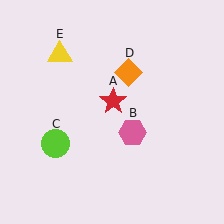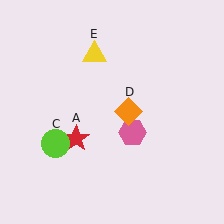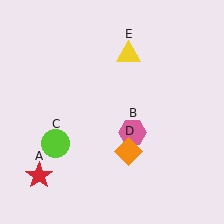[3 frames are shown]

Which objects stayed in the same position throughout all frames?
Pink hexagon (object B) and lime circle (object C) remained stationary.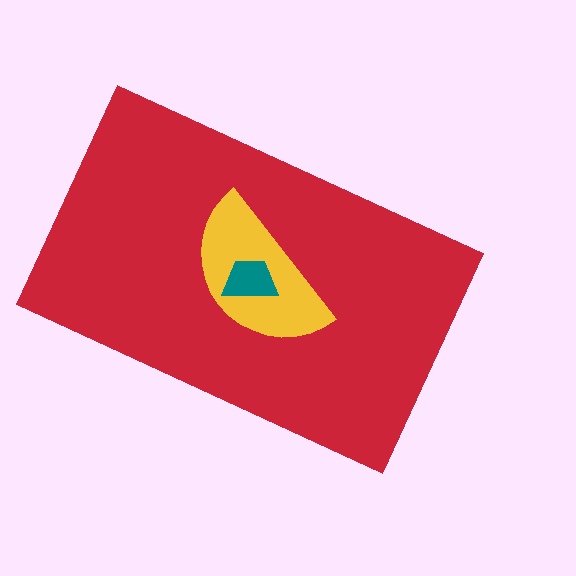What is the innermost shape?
The teal trapezoid.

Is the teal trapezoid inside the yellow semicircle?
Yes.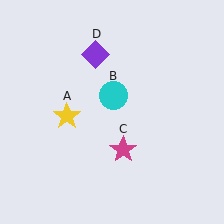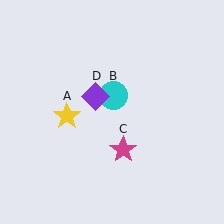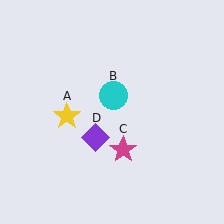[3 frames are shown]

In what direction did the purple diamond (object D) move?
The purple diamond (object D) moved down.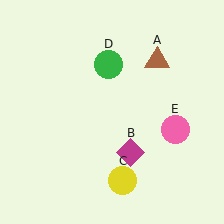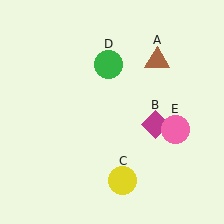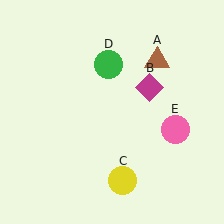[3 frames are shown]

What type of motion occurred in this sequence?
The magenta diamond (object B) rotated counterclockwise around the center of the scene.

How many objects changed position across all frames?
1 object changed position: magenta diamond (object B).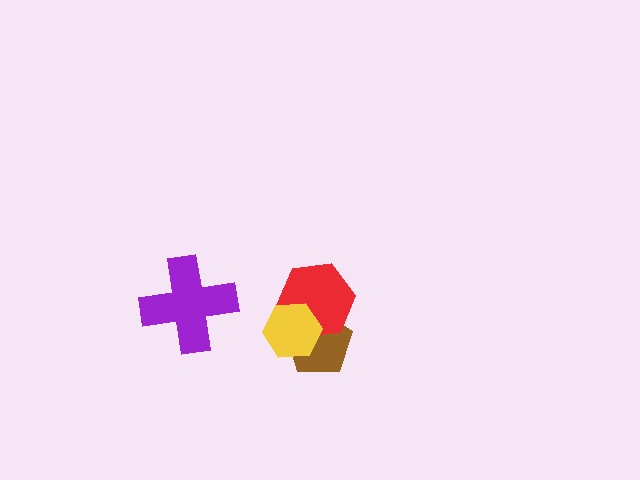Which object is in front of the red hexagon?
The yellow hexagon is in front of the red hexagon.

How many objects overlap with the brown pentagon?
2 objects overlap with the brown pentagon.